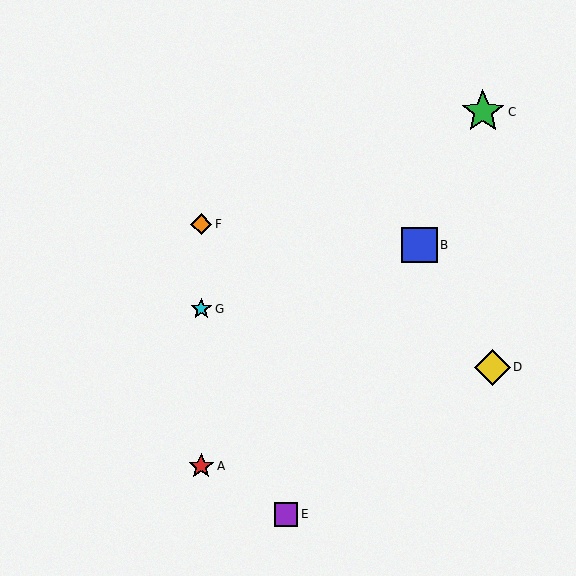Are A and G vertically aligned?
Yes, both are at x≈201.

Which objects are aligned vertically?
Objects A, F, G are aligned vertically.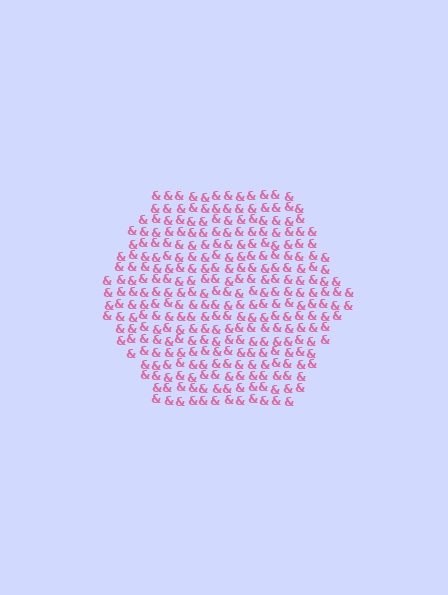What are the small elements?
The small elements are ampersands.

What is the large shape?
The large shape is a hexagon.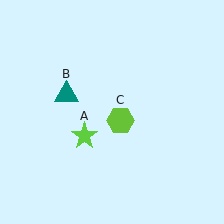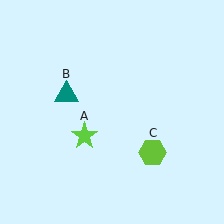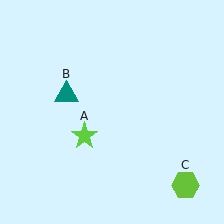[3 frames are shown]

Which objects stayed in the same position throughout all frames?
Lime star (object A) and teal triangle (object B) remained stationary.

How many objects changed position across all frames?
1 object changed position: lime hexagon (object C).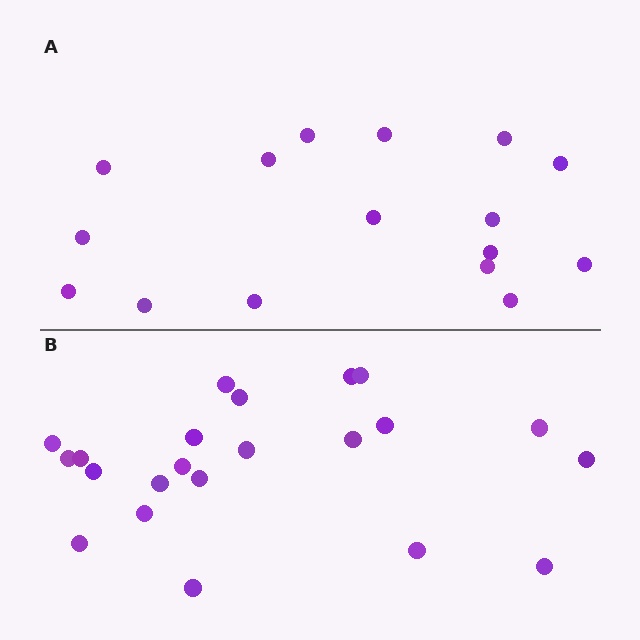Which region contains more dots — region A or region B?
Region B (the bottom region) has more dots.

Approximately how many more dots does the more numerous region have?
Region B has about 6 more dots than region A.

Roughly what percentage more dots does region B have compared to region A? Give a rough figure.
About 40% more.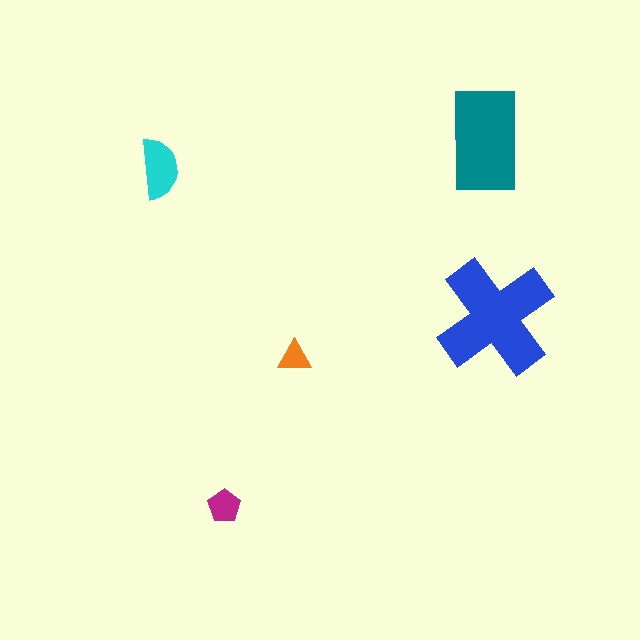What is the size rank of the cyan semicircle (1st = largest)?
3rd.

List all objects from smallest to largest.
The orange triangle, the magenta pentagon, the cyan semicircle, the teal rectangle, the blue cross.